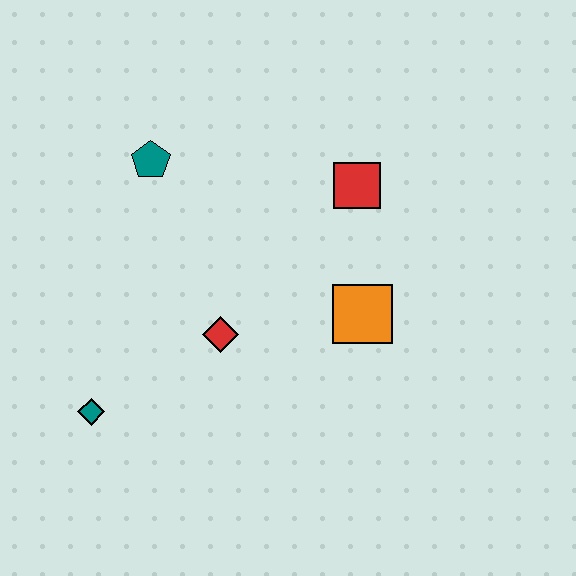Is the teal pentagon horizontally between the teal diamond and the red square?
Yes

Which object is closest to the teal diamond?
The red diamond is closest to the teal diamond.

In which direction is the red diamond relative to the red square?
The red diamond is below the red square.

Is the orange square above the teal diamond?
Yes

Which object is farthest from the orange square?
The teal diamond is farthest from the orange square.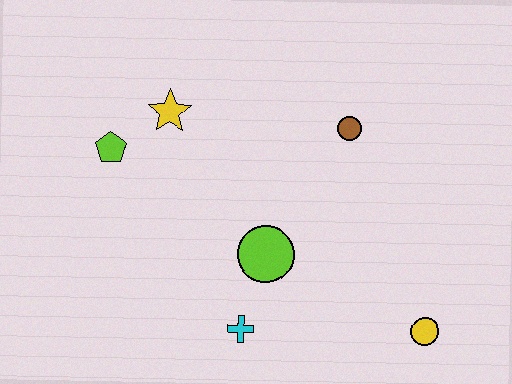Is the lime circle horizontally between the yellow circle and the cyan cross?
Yes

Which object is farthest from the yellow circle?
The lime pentagon is farthest from the yellow circle.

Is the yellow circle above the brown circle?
No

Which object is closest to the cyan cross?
The lime circle is closest to the cyan cross.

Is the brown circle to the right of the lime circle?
Yes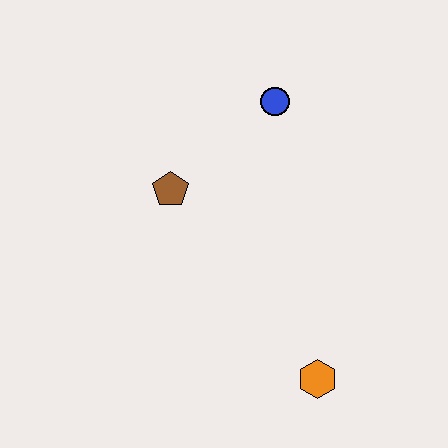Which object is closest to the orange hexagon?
The brown pentagon is closest to the orange hexagon.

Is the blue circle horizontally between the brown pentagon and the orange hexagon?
Yes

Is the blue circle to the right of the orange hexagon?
No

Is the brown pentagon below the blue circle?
Yes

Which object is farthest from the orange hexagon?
The blue circle is farthest from the orange hexagon.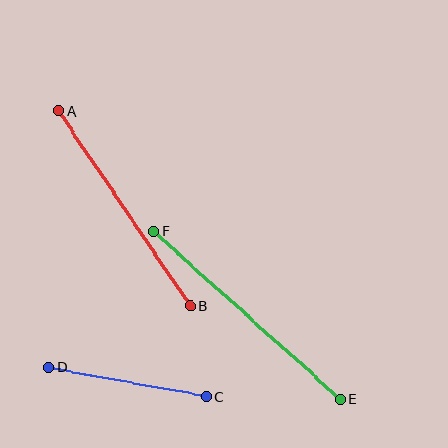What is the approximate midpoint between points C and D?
The midpoint is at approximately (127, 382) pixels.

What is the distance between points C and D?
The distance is approximately 160 pixels.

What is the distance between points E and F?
The distance is approximately 251 pixels.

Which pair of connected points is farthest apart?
Points E and F are farthest apart.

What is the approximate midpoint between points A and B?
The midpoint is at approximately (124, 208) pixels.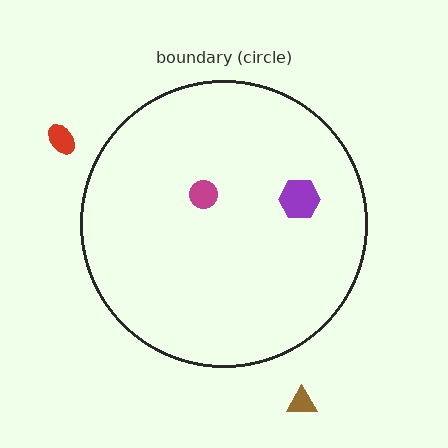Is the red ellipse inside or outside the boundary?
Outside.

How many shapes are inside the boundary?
2 inside, 2 outside.